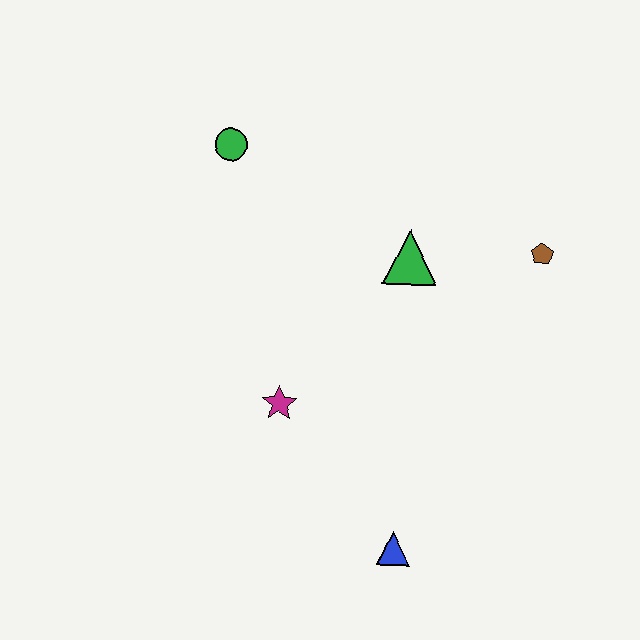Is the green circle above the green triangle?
Yes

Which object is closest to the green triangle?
The brown pentagon is closest to the green triangle.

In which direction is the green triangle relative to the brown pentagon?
The green triangle is to the left of the brown pentagon.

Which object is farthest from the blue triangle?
The green circle is farthest from the blue triangle.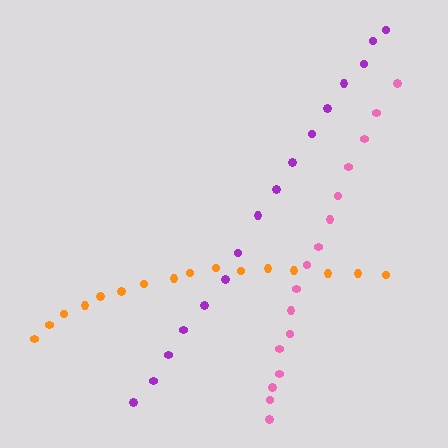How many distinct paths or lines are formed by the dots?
There are 3 distinct paths.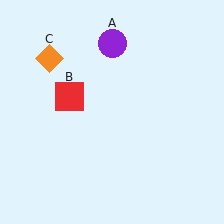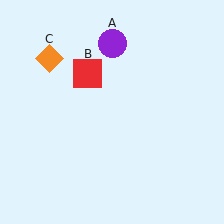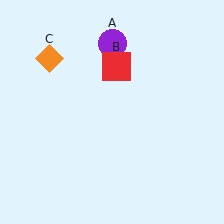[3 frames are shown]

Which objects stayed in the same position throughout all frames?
Purple circle (object A) and orange diamond (object C) remained stationary.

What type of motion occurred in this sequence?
The red square (object B) rotated clockwise around the center of the scene.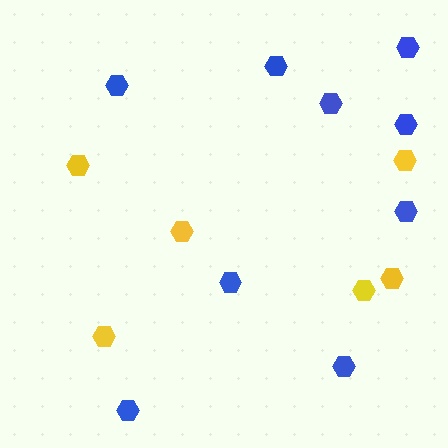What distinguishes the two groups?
There are 2 groups: one group of blue hexagons (9) and one group of yellow hexagons (6).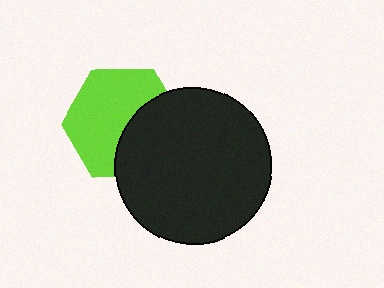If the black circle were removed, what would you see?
You would see the complete lime hexagon.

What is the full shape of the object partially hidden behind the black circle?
The partially hidden object is a lime hexagon.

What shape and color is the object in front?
The object in front is a black circle.